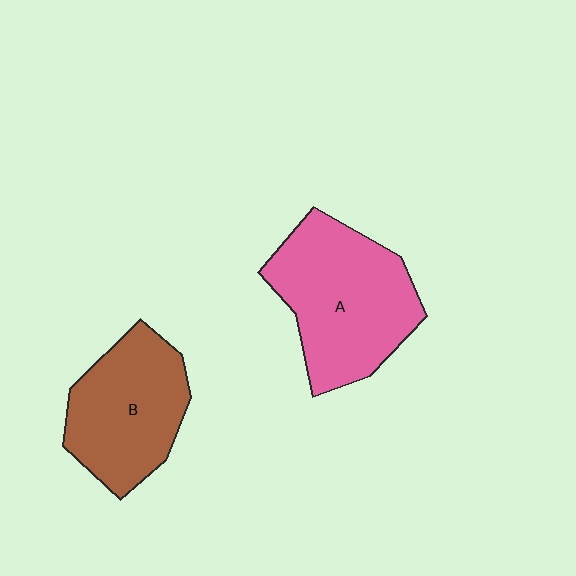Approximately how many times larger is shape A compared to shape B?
Approximately 1.2 times.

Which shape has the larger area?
Shape A (pink).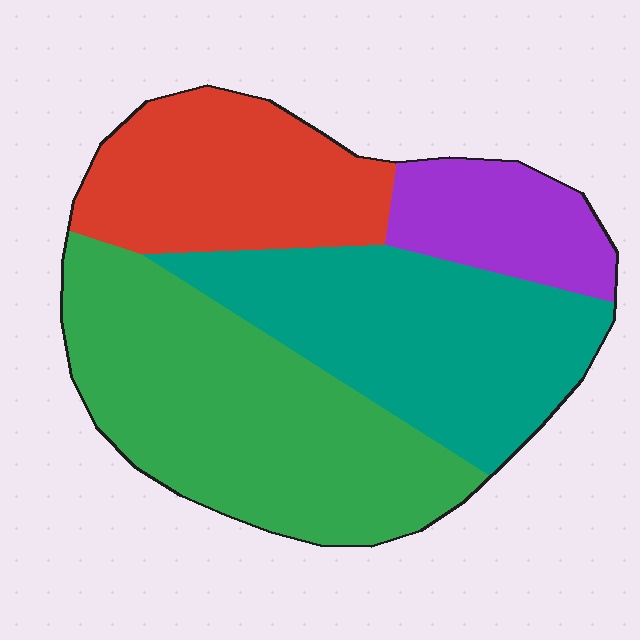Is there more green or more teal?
Green.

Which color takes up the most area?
Green, at roughly 35%.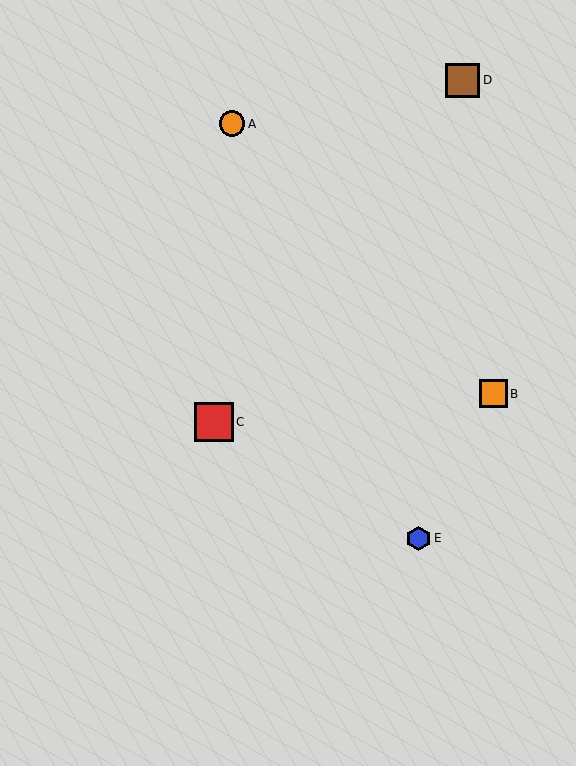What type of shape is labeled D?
Shape D is a brown square.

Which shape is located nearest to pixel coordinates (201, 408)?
The red square (labeled C) at (214, 422) is nearest to that location.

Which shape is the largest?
The red square (labeled C) is the largest.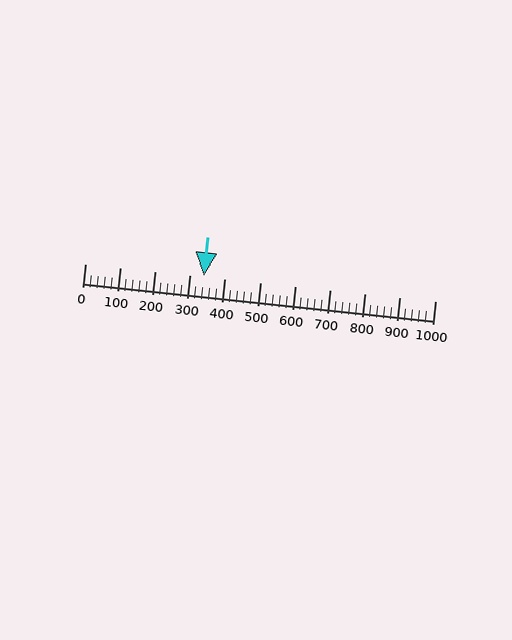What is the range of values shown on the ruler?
The ruler shows values from 0 to 1000.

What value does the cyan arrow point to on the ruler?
The cyan arrow points to approximately 340.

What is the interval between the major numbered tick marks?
The major tick marks are spaced 100 units apart.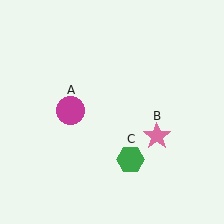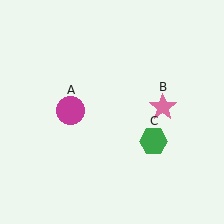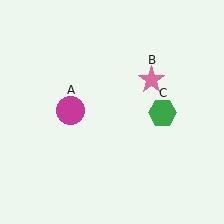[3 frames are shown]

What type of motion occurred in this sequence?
The pink star (object B), green hexagon (object C) rotated counterclockwise around the center of the scene.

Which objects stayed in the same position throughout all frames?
Magenta circle (object A) remained stationary.